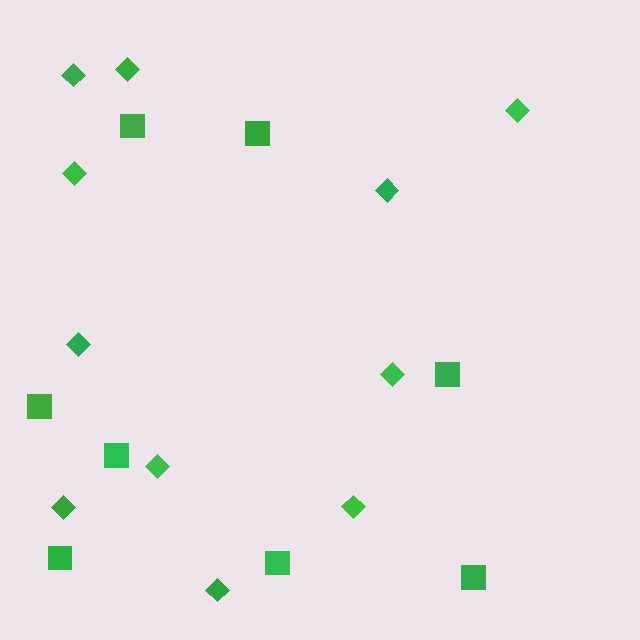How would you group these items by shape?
There are 2 groups: one group of squares (8) and one group of diamonds (11).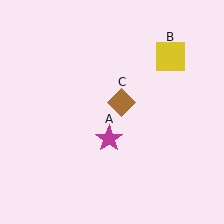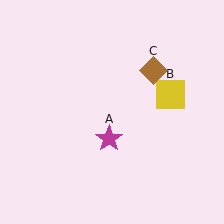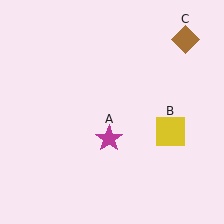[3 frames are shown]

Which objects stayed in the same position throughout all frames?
Magenta star (object A) remained stationary.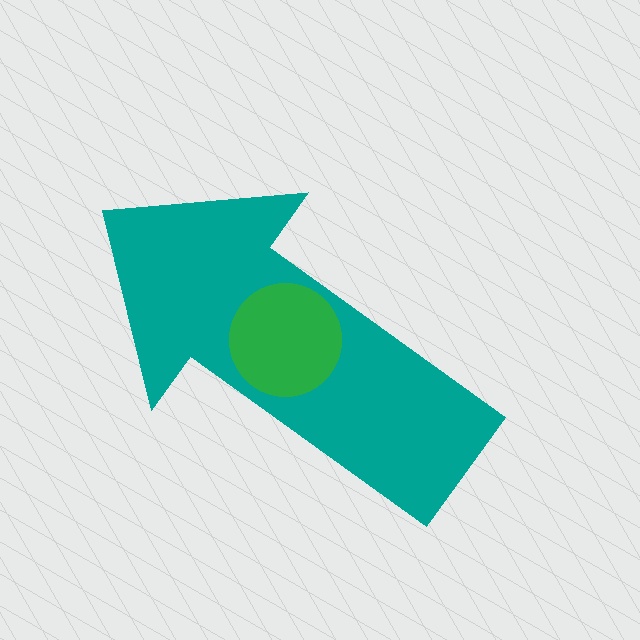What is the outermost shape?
The teal arrow.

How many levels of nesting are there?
2.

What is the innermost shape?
The green circle.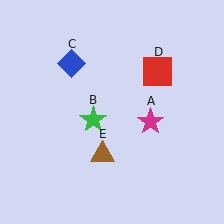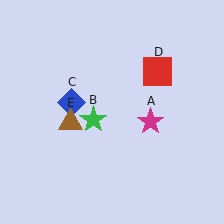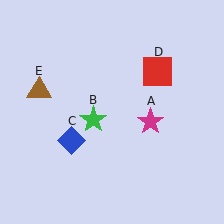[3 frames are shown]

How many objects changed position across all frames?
2 objects changed position: blue diamond (object C), brown triangle (object E).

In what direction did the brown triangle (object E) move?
The brown triangle (object E) moved up and to the left.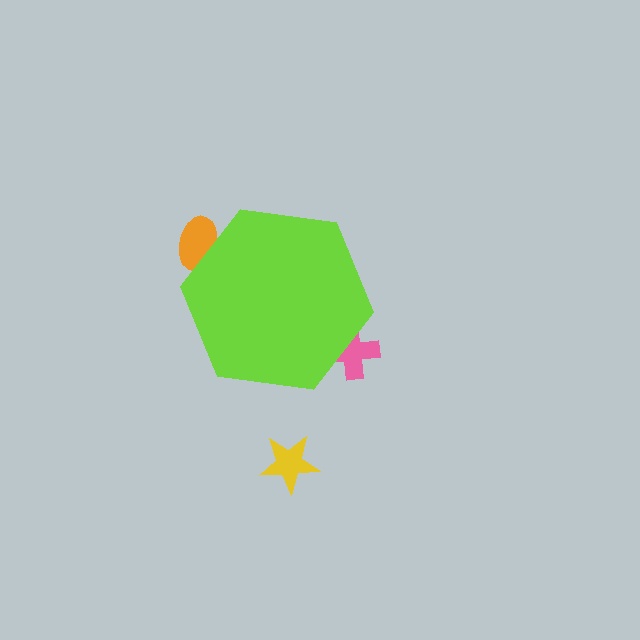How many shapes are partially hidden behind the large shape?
2 shapes are partially hidden.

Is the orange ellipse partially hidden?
Yes, the orange ellipse is partially hidden behind the lime hexagon.